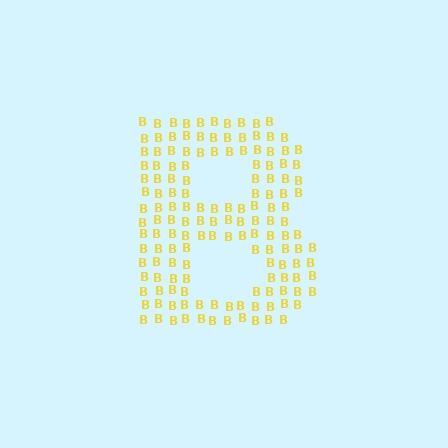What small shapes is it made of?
It is made of small letter B's.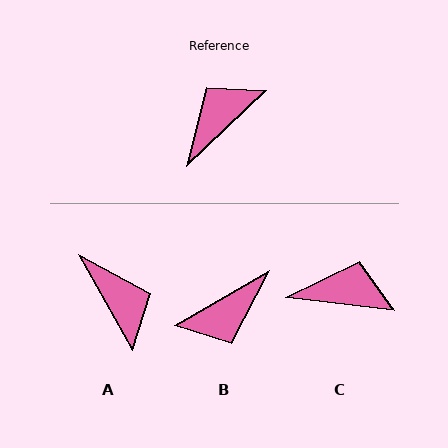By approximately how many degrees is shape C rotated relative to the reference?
Approximately 50 degrees clockwise.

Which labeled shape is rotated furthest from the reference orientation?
B, about 167 degrees away.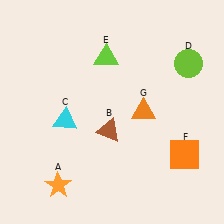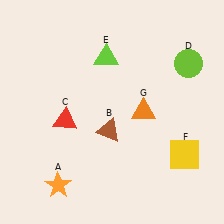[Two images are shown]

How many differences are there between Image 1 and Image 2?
There are 2 differences between the two images.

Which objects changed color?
C changed from cyan to red. F changed from orange to yellow.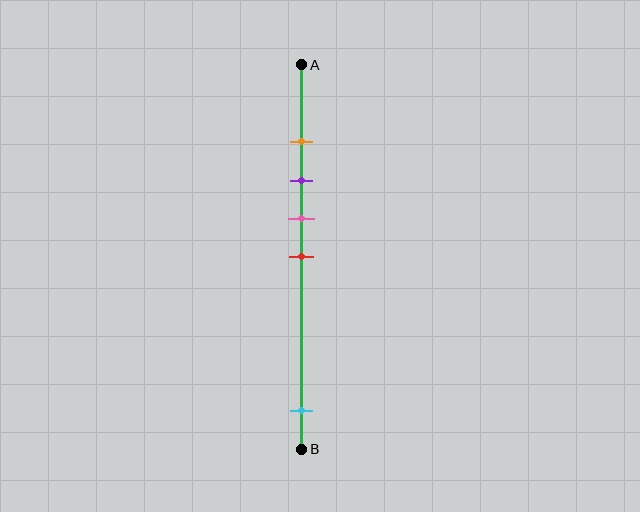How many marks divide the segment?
There are 5 marks dividing the segment.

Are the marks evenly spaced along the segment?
No, the marks are not evenly spaced.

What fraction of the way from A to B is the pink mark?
The pink mark is approximately 40% (0.4) of the way from A to B.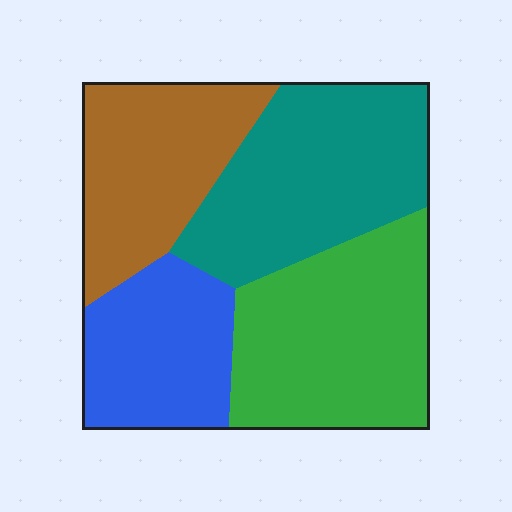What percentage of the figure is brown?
Brown covers around 20% of the figure.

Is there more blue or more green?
Green.